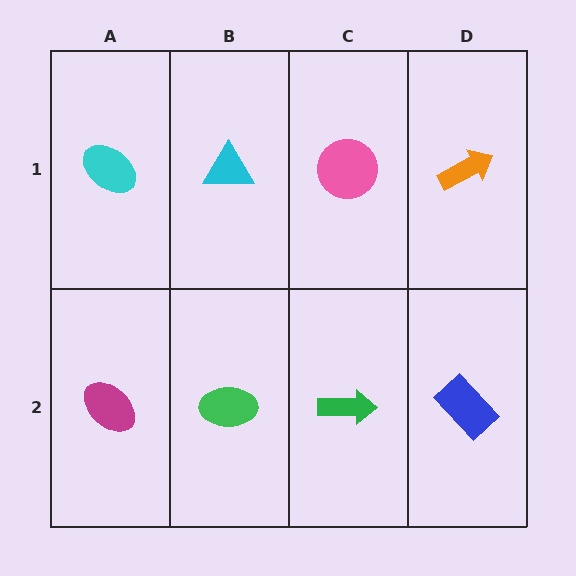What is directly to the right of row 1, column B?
A pink circle.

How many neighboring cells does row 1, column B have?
3.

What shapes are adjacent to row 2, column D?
An orange arrow (row 1, column D), a green arrow (row 2, column C).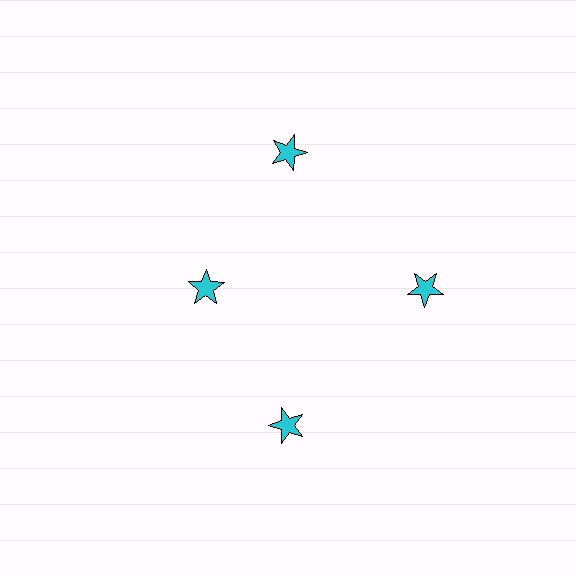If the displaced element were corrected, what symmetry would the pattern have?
It would have 4-fold rotational symmetry — the pattern would map onto itself every 90 degrees.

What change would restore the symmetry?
The symmetry would be restored by moving it outward, back onto the ring so that all 4 stars sit at equal angles and equal distance from the center.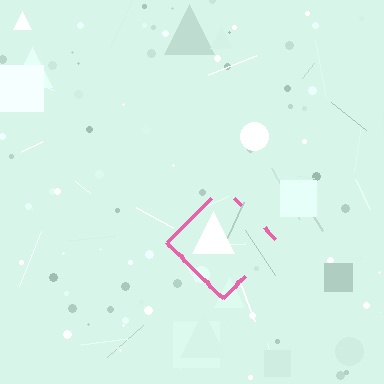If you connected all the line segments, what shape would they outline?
They would outline a diamond.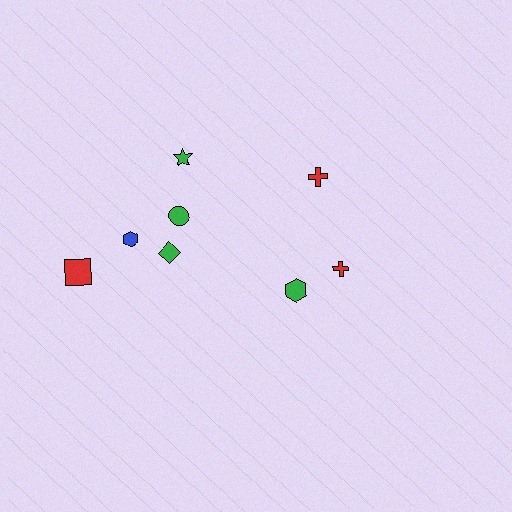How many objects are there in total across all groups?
There are 8 objects.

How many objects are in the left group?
There are 5 objects.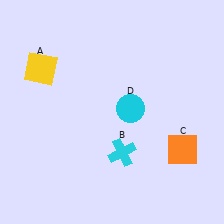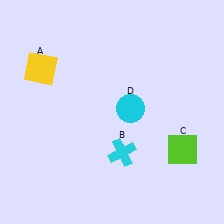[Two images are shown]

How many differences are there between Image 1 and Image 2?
There is 1 difference between the two images.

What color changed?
The square (C) changed from orange in Image 1 to lime in Image 2.